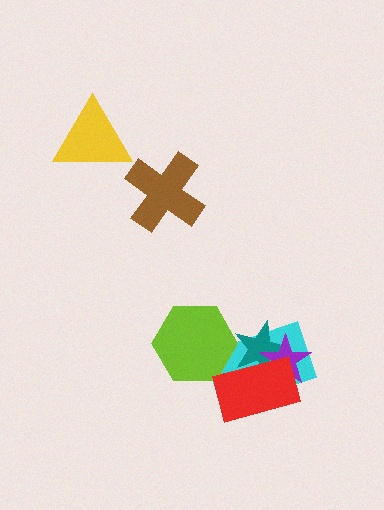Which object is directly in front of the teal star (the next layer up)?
The purple star is directly in front of the teal star.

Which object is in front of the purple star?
The red rectangle is in front of the purple star.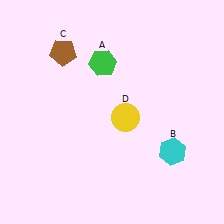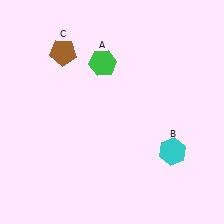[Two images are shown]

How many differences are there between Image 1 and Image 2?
There is 1 difference between the two images.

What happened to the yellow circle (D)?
The yellow circle (D) was removed in Image 2. It was in the bottom-right area of Image 1.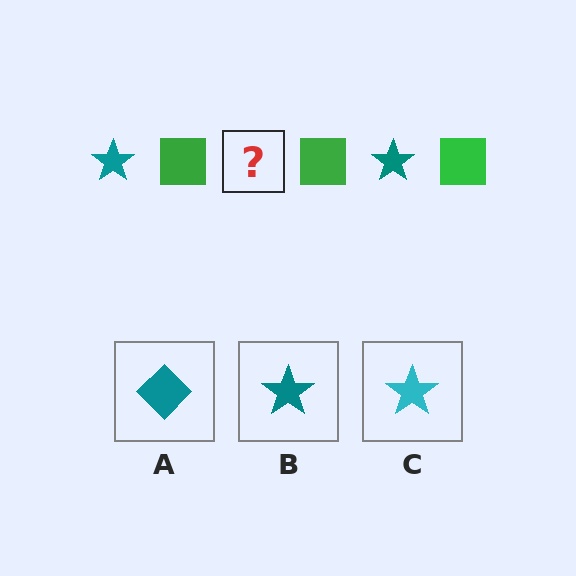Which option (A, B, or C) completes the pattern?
B.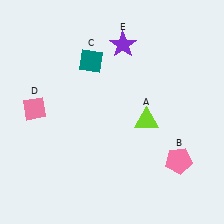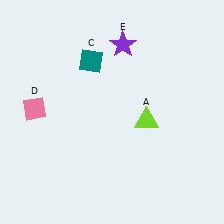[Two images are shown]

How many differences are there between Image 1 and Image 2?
There is 1 difference between the two images.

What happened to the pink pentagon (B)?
The pink pentagon (B) was removed in Image 2. It was in the bottom-right area of Image 1.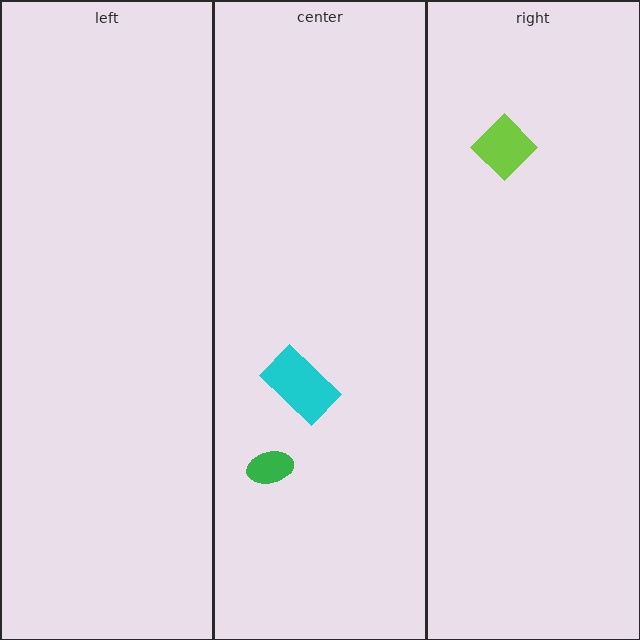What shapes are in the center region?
The cyan rectangle, the green ellipse.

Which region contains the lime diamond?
The right region.